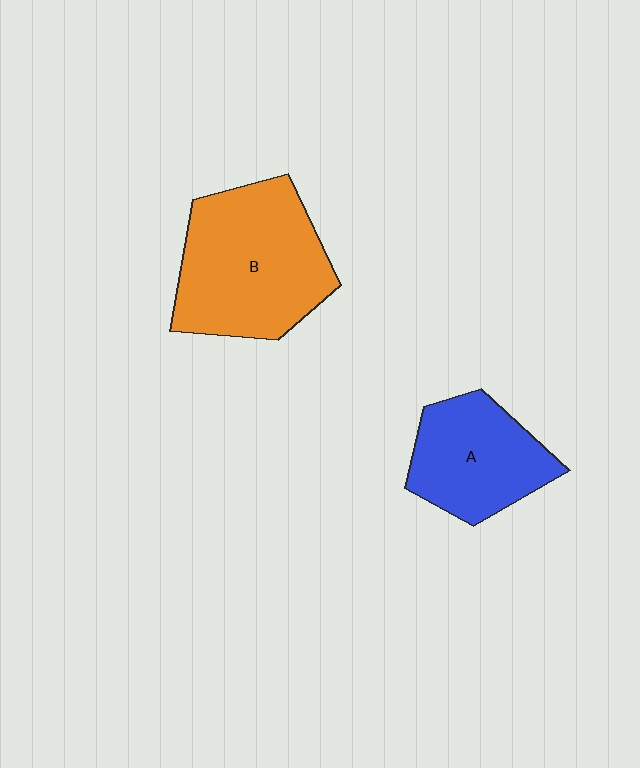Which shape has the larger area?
Shape B (orange).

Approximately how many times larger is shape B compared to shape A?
Approximately 1.5 times.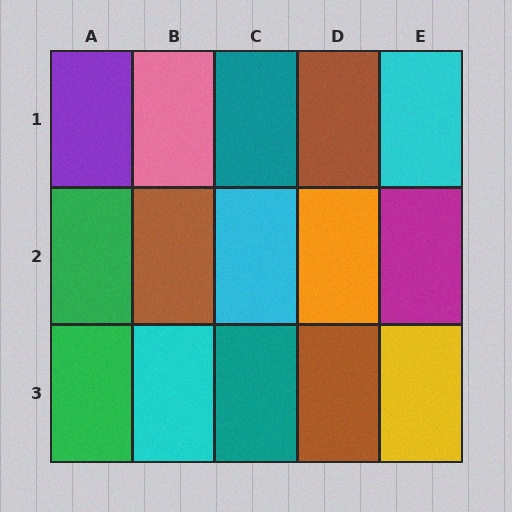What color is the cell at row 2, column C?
Cyan.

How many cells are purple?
1 cell is purple.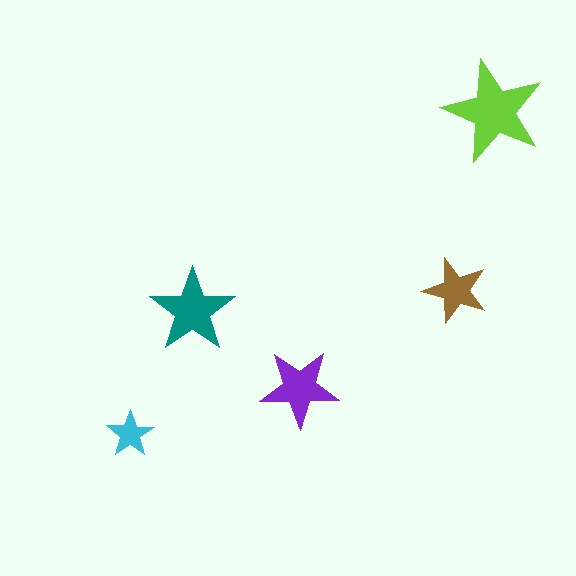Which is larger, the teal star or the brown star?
The teal one.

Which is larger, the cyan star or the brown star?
The brown one.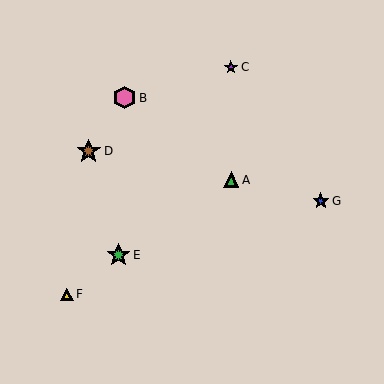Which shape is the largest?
The brown star (labeled D) is the largest.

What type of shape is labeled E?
Shape E is a green star.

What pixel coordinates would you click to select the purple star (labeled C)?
Click at (231, 67) to select the purple star C.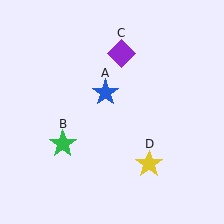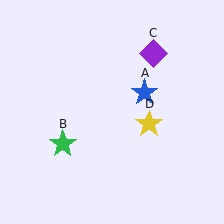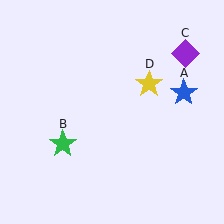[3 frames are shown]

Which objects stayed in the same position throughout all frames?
Green star (object B) remained stationary.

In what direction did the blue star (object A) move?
The blue star (object A) moved right.